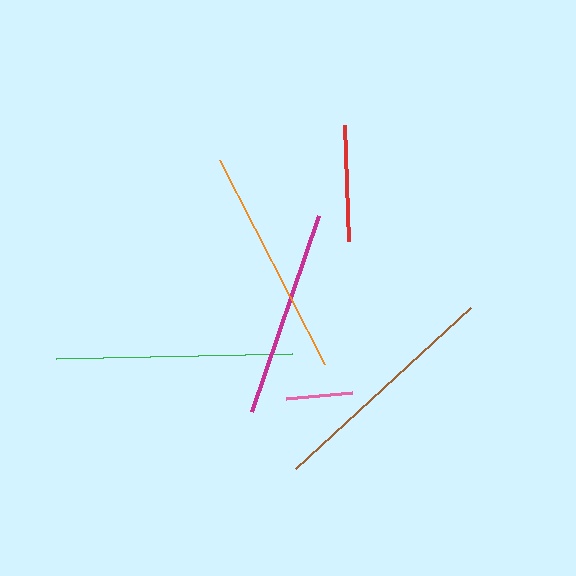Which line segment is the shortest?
The pink line is the shortest at approximately 66 pixels.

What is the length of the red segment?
The red segment is approximately 117 pixels long.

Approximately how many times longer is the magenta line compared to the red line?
The magenta line is approximately 1.8 times the length of the red line.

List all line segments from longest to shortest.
From longest to shortest: brown, green, orange, magenta, red, pink.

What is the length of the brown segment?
The brown segment is approximately 237 pixels long.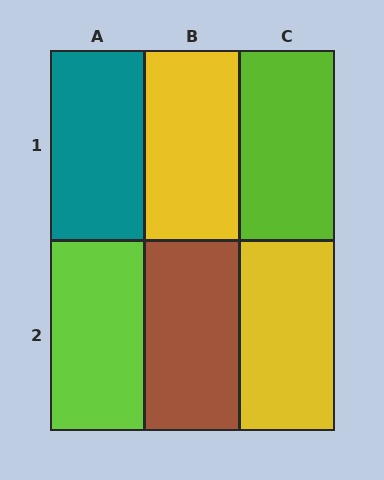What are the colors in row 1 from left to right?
Teal, yellow, lime.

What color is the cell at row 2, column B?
Brown.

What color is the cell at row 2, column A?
Lime.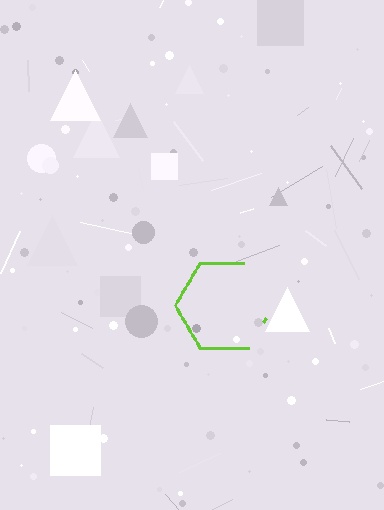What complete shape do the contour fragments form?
The contour fragments form a hexagon.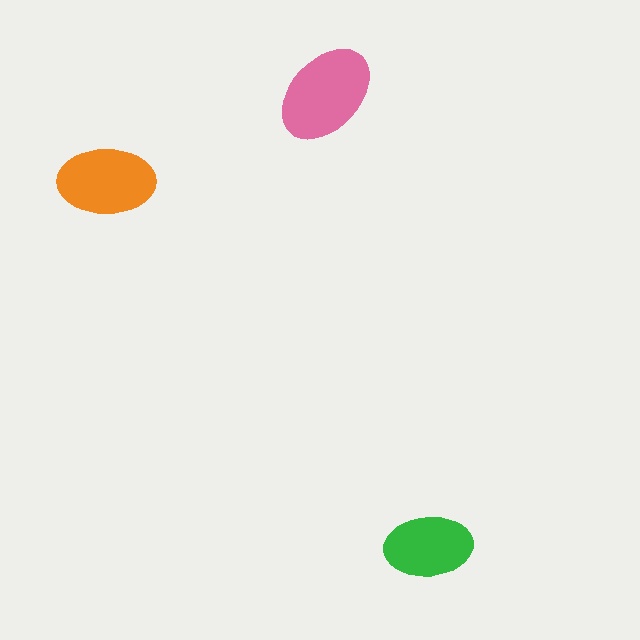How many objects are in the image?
There are 3 objects in the image.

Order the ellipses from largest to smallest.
the pink one, the orange one, the green one.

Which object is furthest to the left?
The orange ellipse is leftmost.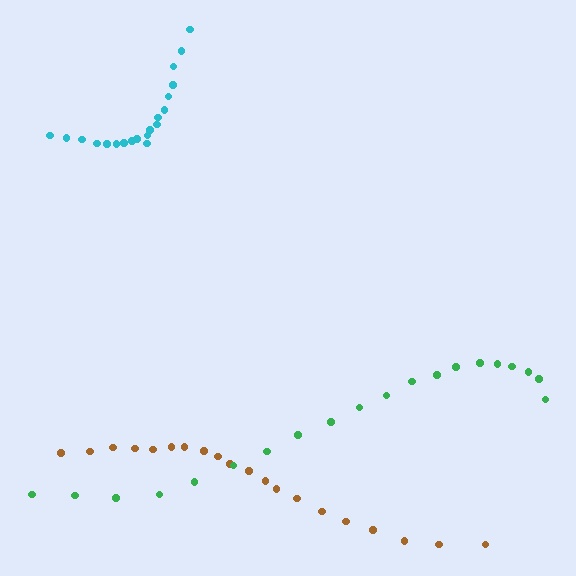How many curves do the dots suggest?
There are 3 distinct paths.